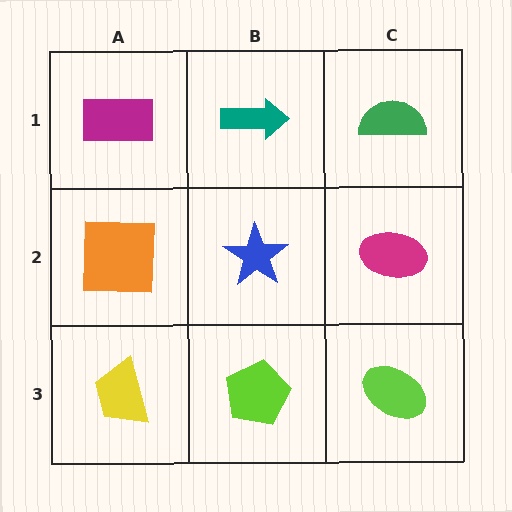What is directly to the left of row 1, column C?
A teal arrow.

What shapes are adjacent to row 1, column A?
An orange square (row 2, column A), a teal arrow (row 1, column B).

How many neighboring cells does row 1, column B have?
3.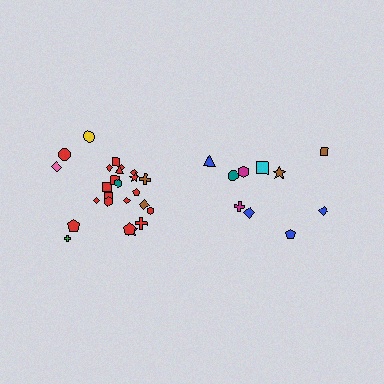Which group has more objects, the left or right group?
The left group.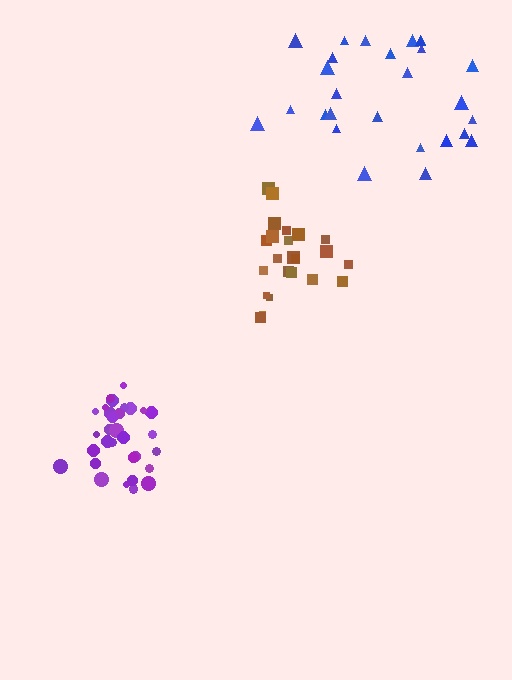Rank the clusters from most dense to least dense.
purple, brown, blue.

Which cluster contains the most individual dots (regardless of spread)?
Purple (33).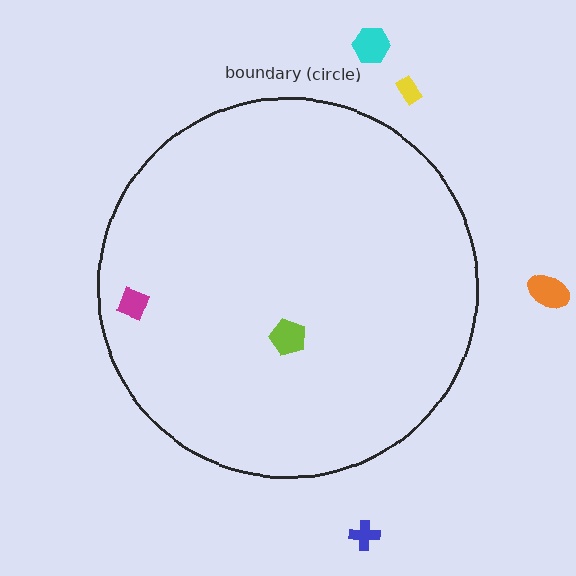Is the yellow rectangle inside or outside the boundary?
Outside.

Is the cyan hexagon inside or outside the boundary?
Outside.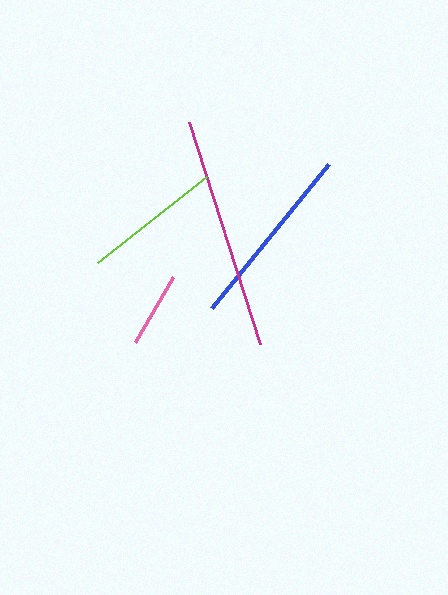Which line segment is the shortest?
The pink line is the shortest at approximately 77 pixels.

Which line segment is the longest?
The magenta line is the longest at approximately 233 pixels.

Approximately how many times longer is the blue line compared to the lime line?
The blue line is approximately 1.3 times the length of the lime line.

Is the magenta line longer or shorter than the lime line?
The magenta line is longer than the lime line.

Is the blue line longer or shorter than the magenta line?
The magenta line is longer than the blue line.